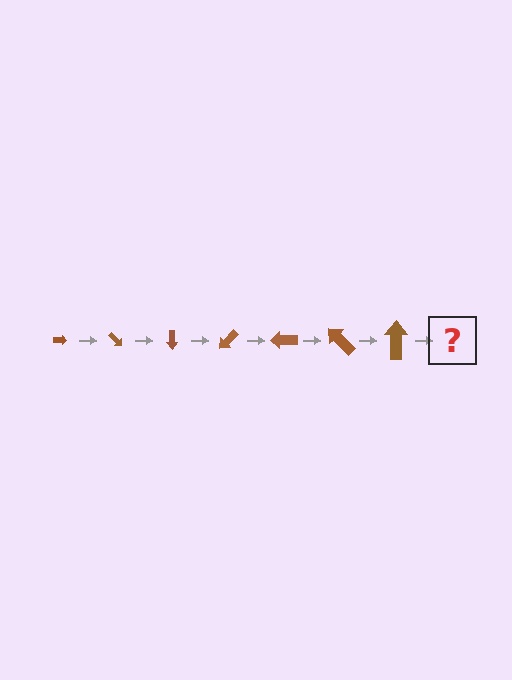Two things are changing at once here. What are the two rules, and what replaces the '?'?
The two rules are that the arrow grows larger each step and it rotates 45 degrees each step. The '?' should be an arrow, larger than the previous one and rotated 315 degrees from the start.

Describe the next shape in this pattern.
It should be an arrow, larger than the previous one and rotated 315 degrees from the start.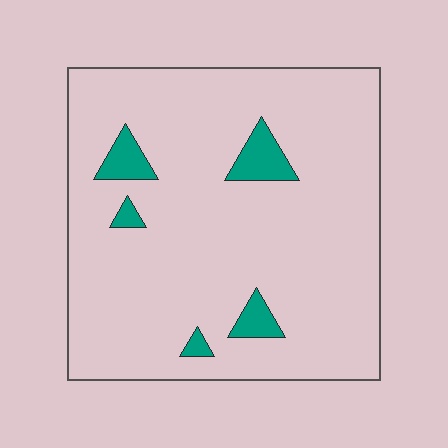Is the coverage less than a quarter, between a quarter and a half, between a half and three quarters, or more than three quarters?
Less than a quarter.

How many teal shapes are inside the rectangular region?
5.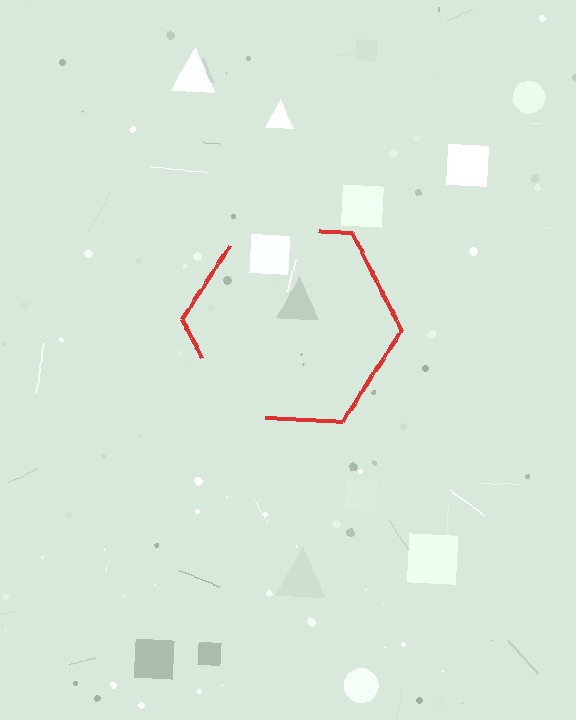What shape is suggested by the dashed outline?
The dashed outline suggests a hexagon.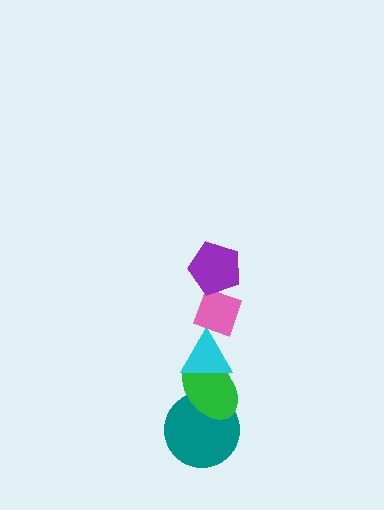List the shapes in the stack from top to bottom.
From top to bottom: the purple pentagon, the pink diamond, the cyan triangle, the green ellipse, the teal circle.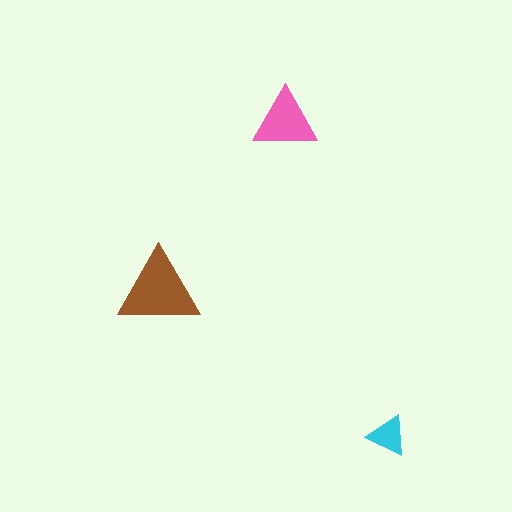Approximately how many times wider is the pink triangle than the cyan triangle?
About 1.5 times wider.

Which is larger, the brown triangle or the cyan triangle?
The brown one.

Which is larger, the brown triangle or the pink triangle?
The brown one.